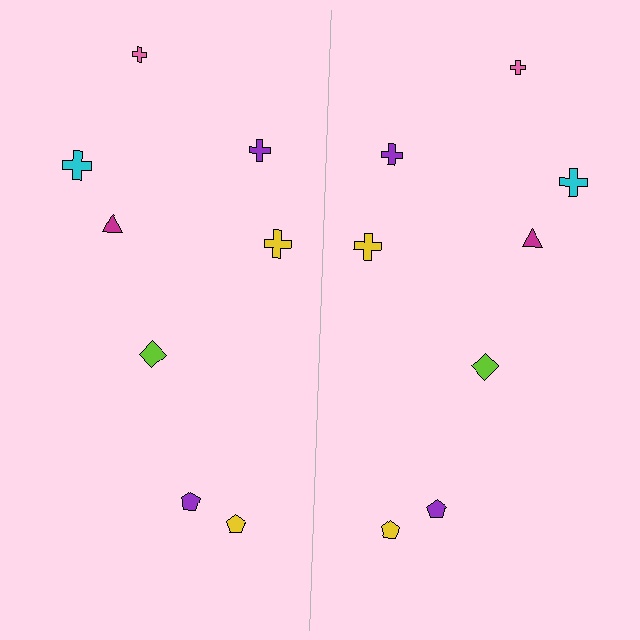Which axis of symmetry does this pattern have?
The pattern has a vertical axis of symmetry running through the center of the image.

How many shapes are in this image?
There are 16 shapes in this image.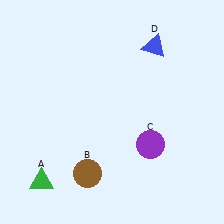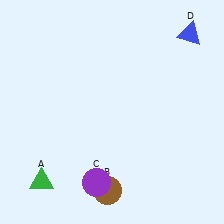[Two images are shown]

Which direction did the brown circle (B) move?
The brown circle (B) moved right.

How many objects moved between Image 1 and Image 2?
3 objects moved between the two images.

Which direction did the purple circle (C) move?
The purple circle (C) moved left.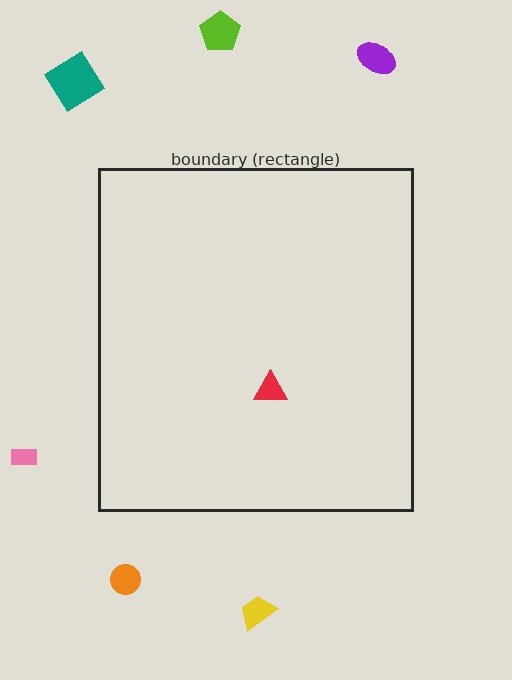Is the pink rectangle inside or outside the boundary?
Outside.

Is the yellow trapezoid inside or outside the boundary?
Outside.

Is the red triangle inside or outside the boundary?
Inside.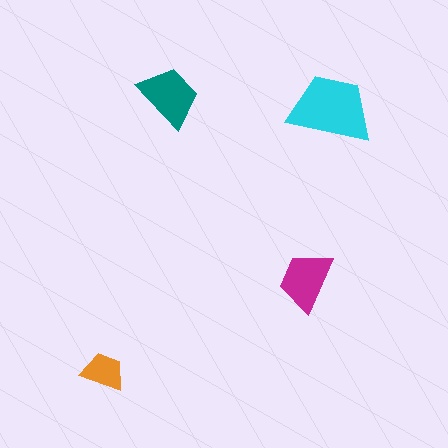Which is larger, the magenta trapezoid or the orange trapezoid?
The magenta one.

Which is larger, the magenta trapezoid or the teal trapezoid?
The teal one.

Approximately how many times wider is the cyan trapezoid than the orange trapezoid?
About 2 times wider.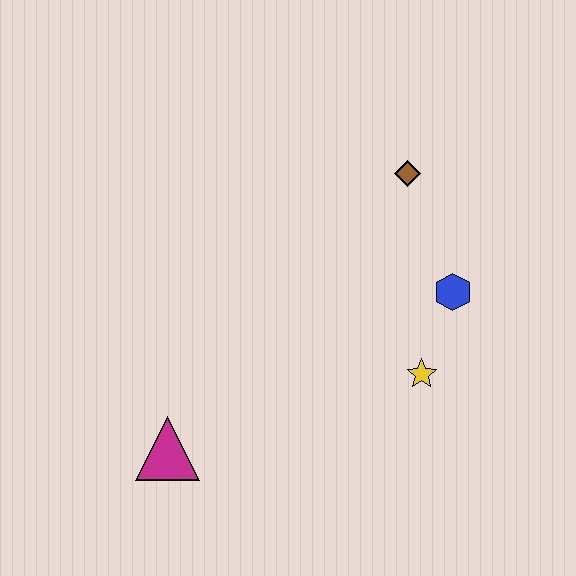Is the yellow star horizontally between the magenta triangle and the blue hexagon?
Yes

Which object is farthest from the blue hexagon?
The magenta triangle is farthest from the blue hexagon.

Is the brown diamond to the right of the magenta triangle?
Yes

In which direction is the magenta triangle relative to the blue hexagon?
The magenta triangle is to the left of the blue hexagon.